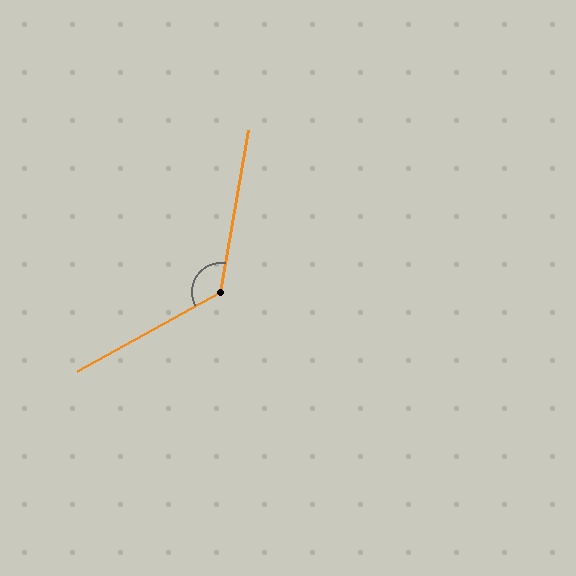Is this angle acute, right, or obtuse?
It is obtuse.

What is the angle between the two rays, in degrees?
Approximately 129 degrees.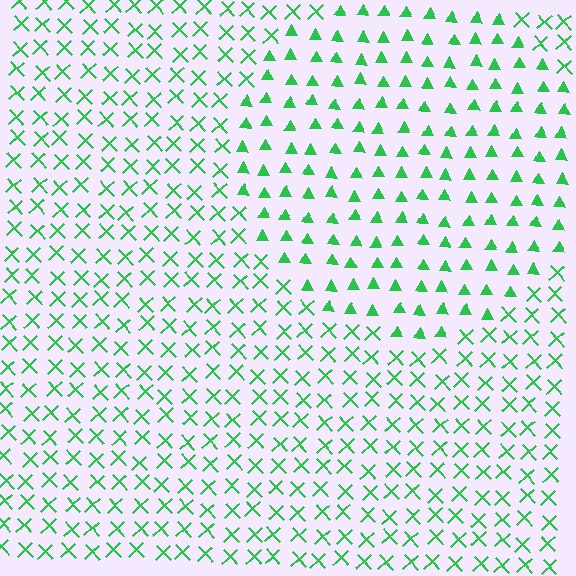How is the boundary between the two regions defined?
The boundary is defined by a change in element shape: triangles inside vs. X marks outside. All elements share the same color and spacing.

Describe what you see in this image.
The image is filled with small green elements arranged in a uniform grid. A circle-shaped region contains triangles, while the surrounding area contains X marks. The boundary is defined purely by the change in element shape.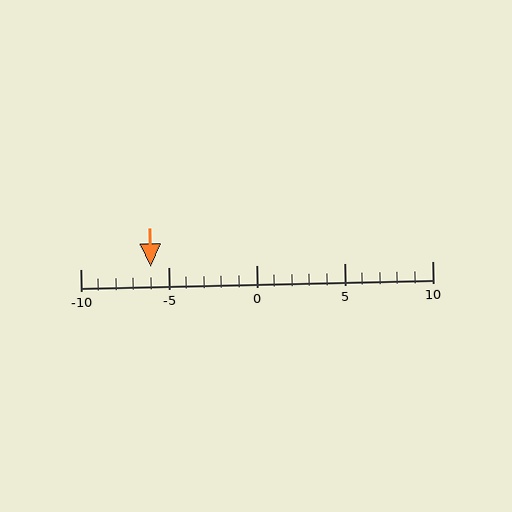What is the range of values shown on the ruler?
The ruler shows values from -10 to 10.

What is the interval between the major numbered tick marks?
The major tick marks are spaced 5 units apart.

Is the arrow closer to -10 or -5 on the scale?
The arrow is closer to -5.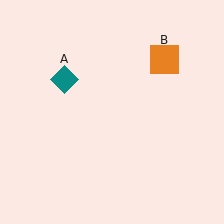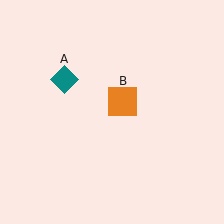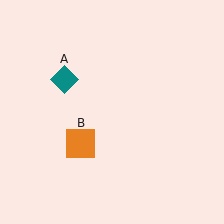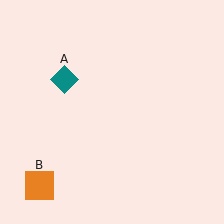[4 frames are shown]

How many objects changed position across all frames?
1 object changed position: orange square (object B).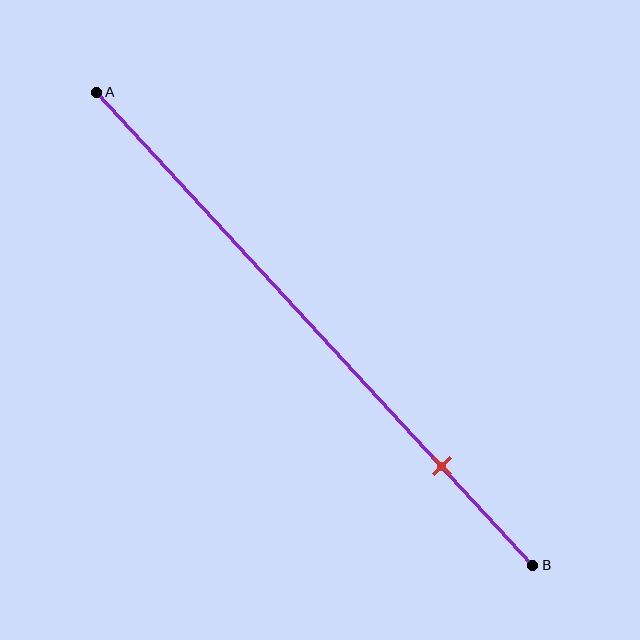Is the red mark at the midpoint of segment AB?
No, the mark is at about 80% from A, not at the 50% midpoint.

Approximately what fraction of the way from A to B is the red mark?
The red mark is approximately 80% of the way from A to B.